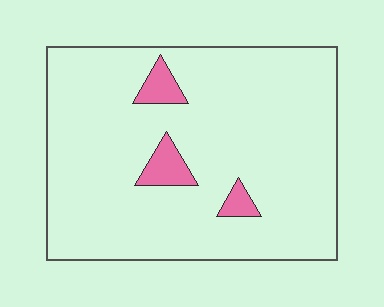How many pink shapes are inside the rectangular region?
3.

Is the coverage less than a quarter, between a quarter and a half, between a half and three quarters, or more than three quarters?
Less than a quarter.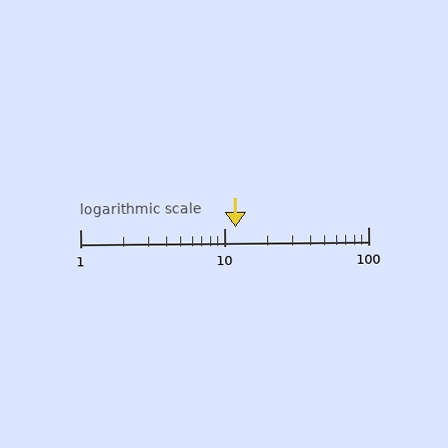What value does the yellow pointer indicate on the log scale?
The pointer indicates approximately 12.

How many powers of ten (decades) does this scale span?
The scale spans 2 decades, from 1 to 100.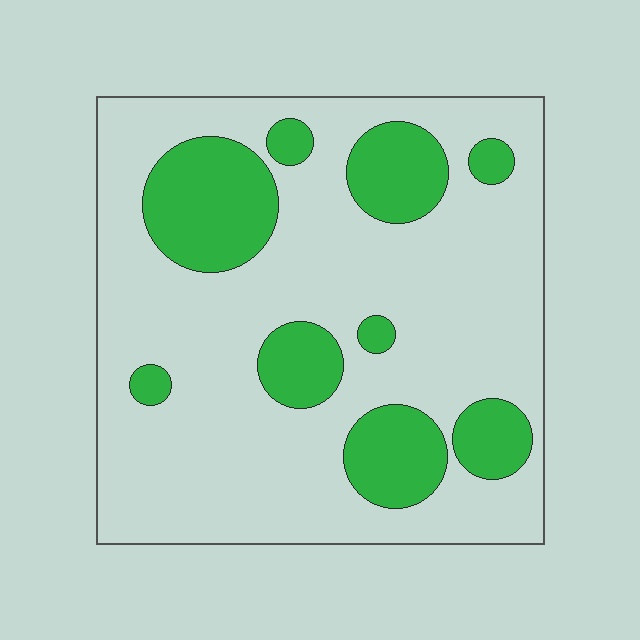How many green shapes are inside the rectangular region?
9.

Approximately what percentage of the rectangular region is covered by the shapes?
Approximately 25%.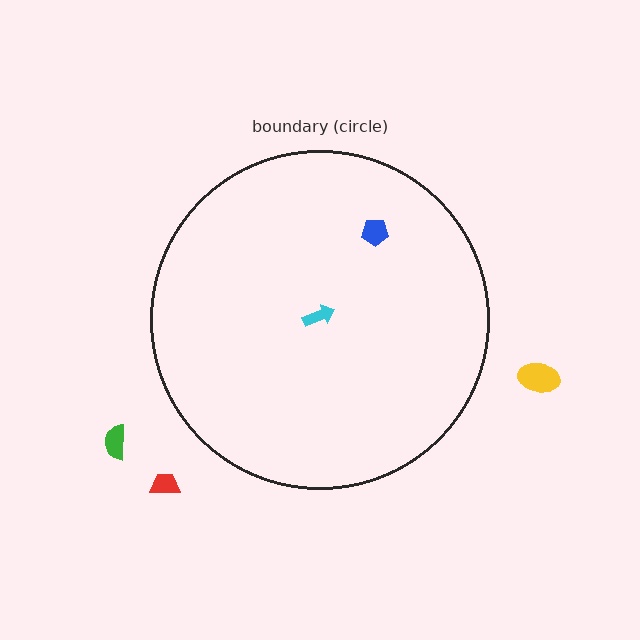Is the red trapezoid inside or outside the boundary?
Outside.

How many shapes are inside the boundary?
2 inside, 3 outside.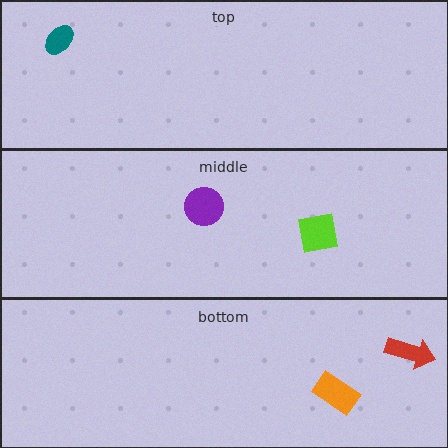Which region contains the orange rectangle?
The bottom region.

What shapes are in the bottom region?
The orange rectangle, the red arrow.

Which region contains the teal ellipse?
The top region.